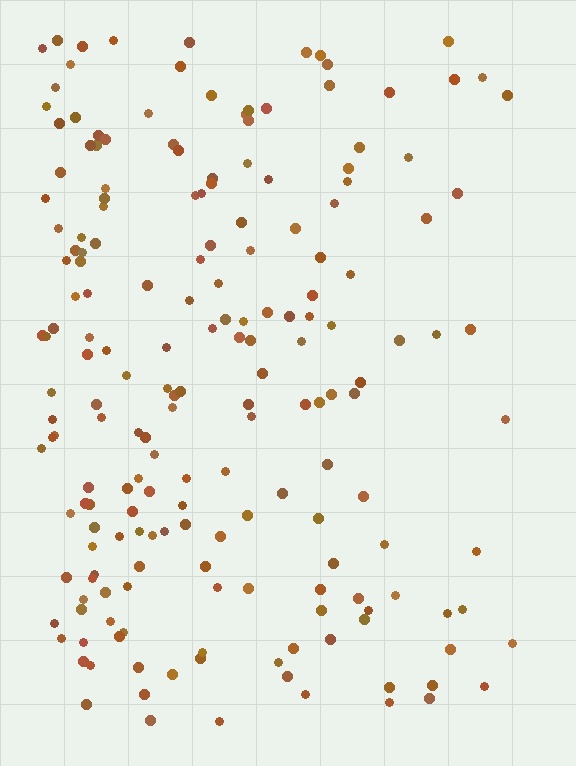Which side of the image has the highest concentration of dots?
The left.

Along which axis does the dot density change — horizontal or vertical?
Horizontal.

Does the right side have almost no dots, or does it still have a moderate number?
Still a moderate number, just noticeably fewer than the left.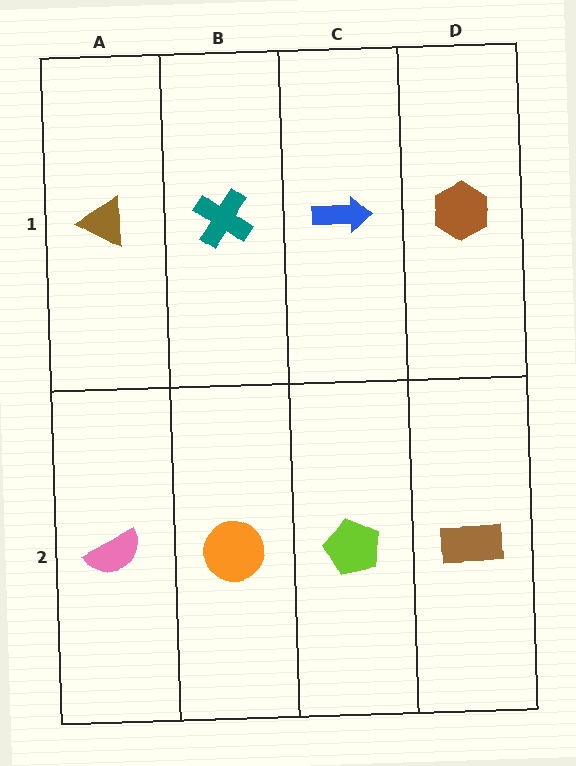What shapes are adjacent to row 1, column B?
An orange circle (row 2, column B), a brown triangle (row 1, column A), a blue arrow (row 1, column C).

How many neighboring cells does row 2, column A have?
2.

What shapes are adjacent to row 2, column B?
A teal cross (row 1, column B), a pink semicircle (row 2, column A), a lime pentagon (row 2, column C).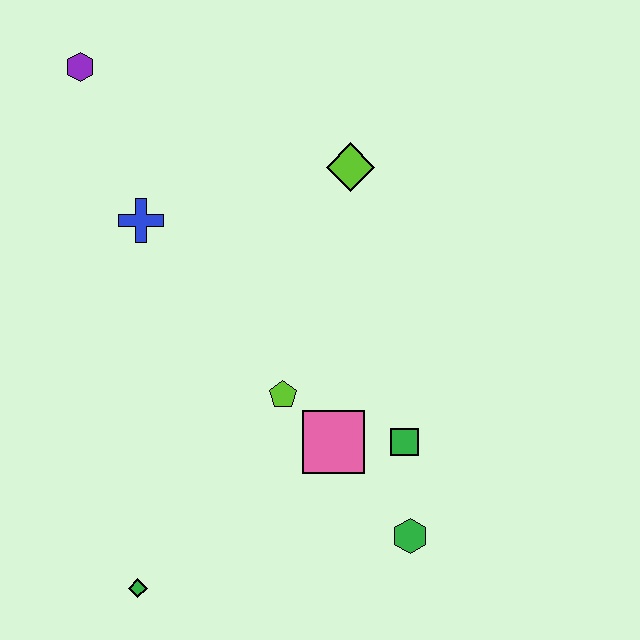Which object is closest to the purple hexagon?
The blue cross is closest to the purple hexagon.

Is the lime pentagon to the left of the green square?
Yes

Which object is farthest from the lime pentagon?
The purple hexagon is farthest from the lime pentagon.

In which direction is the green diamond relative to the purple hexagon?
The green diamond is below the purple hexagon.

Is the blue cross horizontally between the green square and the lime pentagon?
No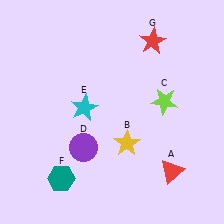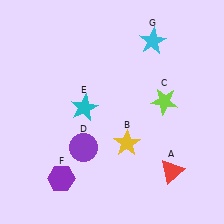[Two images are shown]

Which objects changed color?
F changed from teal to purple. G changed from red to cyan.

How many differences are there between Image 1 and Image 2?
There are 2 differences between the two images.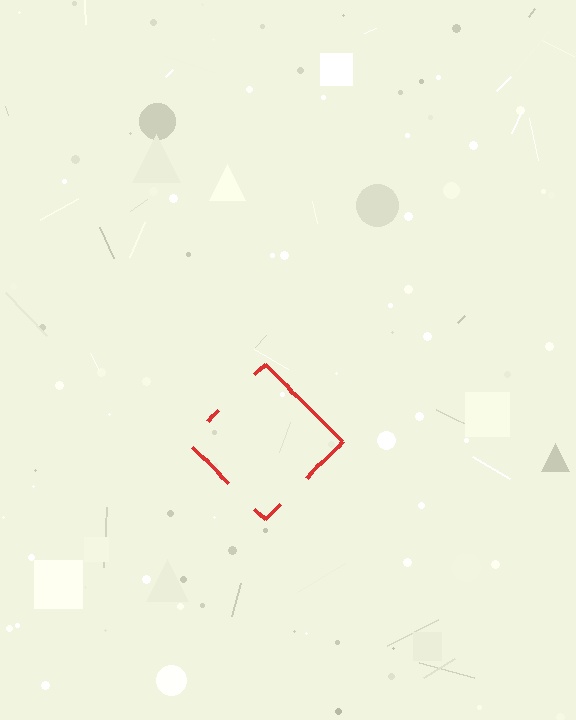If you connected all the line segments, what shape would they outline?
They would outline a diamond.